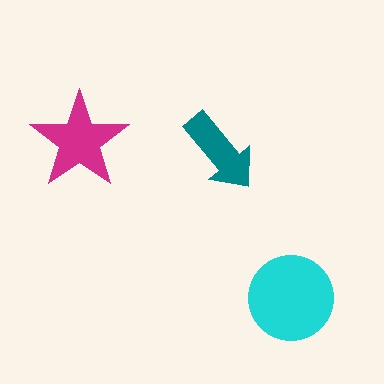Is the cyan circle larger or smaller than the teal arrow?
Larger.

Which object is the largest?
The cyan circle.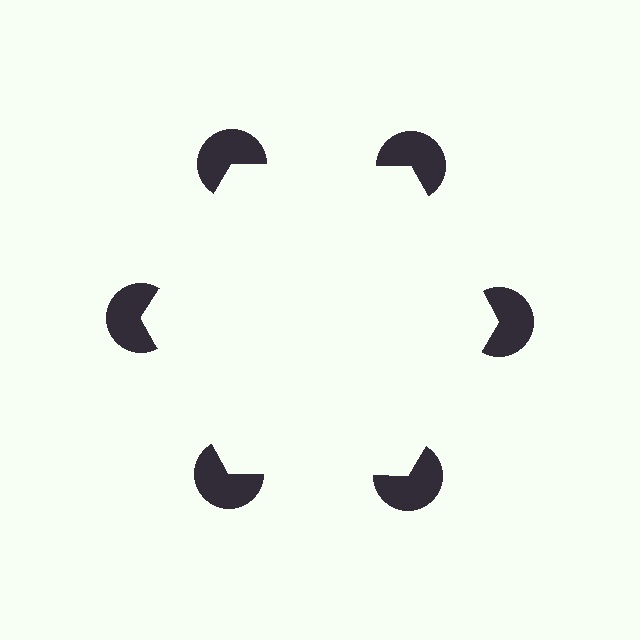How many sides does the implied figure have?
6 sides.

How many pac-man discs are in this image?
There are 6 — one at each vertex of the illusory hexagon.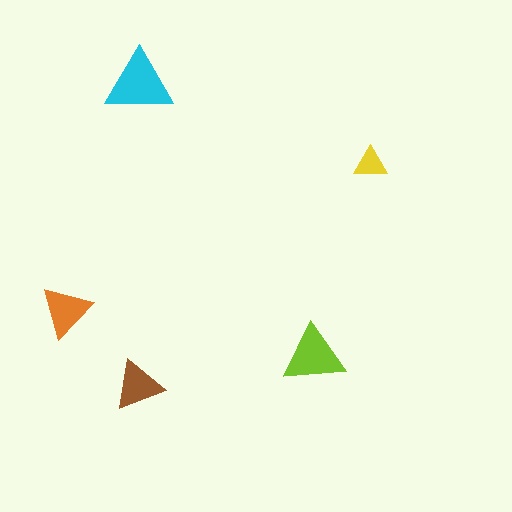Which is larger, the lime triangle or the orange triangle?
The lime one.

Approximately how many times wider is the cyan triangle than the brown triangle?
About 1.5 times wider.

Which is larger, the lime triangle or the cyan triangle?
The cyan one.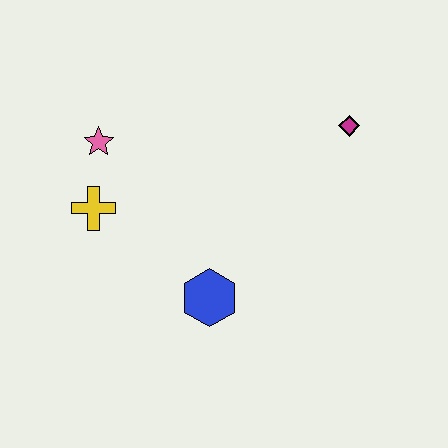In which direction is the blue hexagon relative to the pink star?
The blue hexagon is below the pink star.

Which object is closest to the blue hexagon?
The yellow cross is closest to the blue hexagon.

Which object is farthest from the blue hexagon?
The magenta diamond is farthest from the blue hexagon.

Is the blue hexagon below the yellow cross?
Yes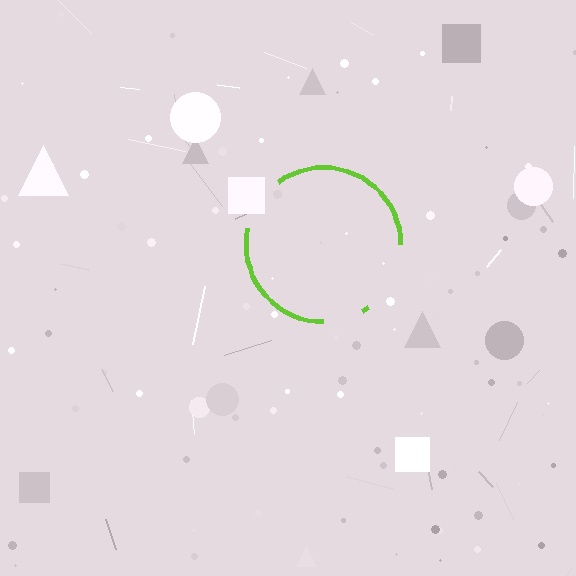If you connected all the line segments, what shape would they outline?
They would outline a circle.